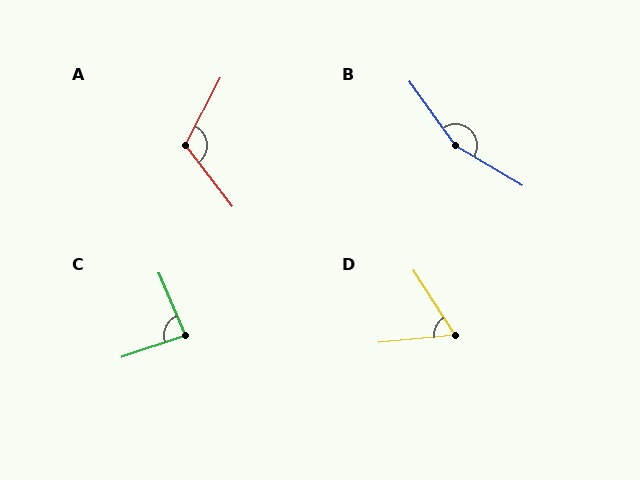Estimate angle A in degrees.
Approximately 114 degrees.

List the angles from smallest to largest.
D (63°), C (86°), A (114°), B (156°).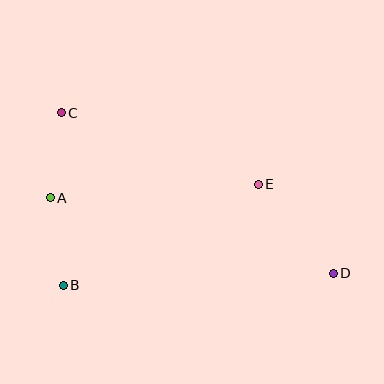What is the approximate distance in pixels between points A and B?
The distance between A and B is approximately 89 pixels.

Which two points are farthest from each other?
Points C and D are farthest from each other.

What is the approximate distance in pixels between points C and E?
The distance between C and E is approximately 210 pixels.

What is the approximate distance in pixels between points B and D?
The distance between B and D is approximately 270 pixels.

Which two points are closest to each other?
Points A and C are closest to each other.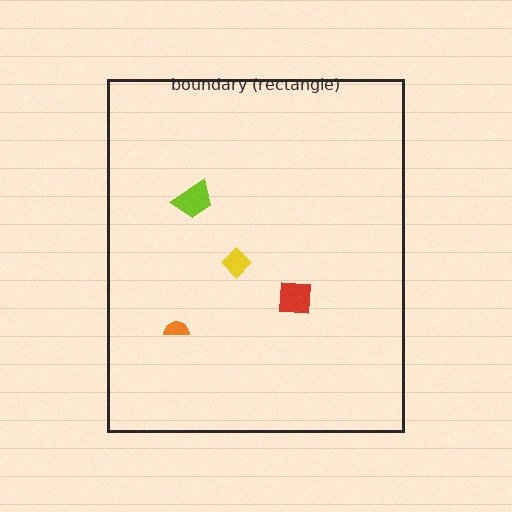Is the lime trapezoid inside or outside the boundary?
Inside.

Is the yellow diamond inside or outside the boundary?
Inside.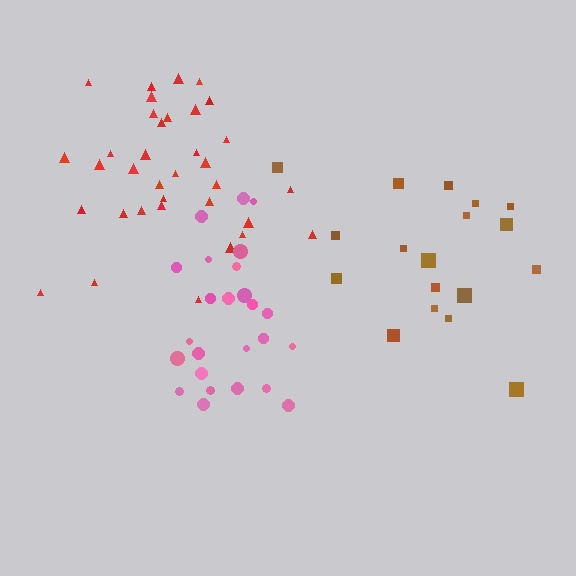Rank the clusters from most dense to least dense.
red, pink, brown.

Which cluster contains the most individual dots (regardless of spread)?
Red (35).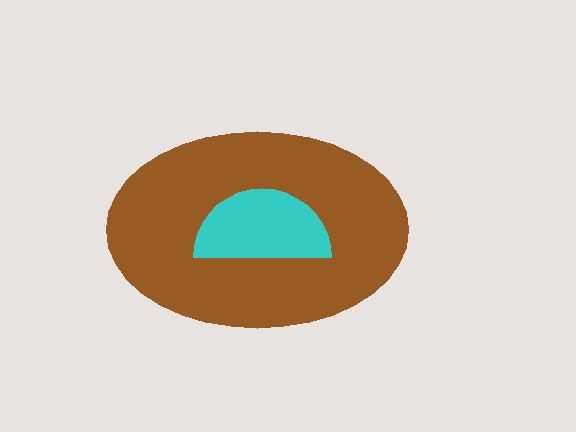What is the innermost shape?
The cyan semicircle.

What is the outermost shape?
The brown ellipse.